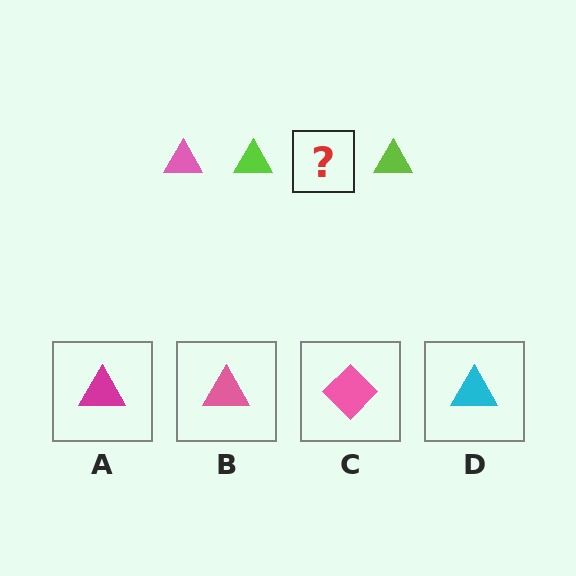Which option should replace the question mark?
Option B.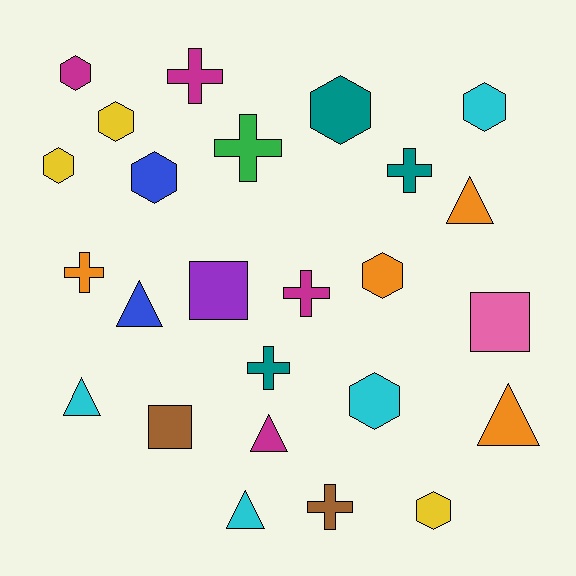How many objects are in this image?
There are 25 objects.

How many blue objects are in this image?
There are 2 blue objects.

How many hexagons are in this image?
There are 9 hexagons.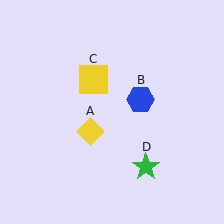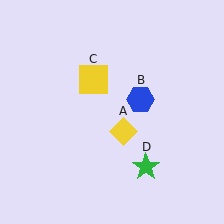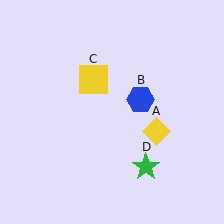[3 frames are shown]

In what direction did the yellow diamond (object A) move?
The yellow diamond (object A) moved right.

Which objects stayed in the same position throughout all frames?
Blue hexagon (object B) and yellow square (object C) and green star (object D) remained stationary.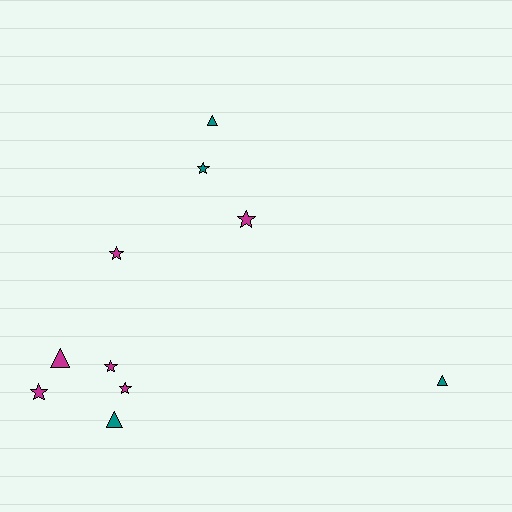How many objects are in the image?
There are 10 objects.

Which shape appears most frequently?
Star, with 6 objects.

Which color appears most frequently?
Magenta, with 6 objects.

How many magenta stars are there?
There are 5 magenta stars.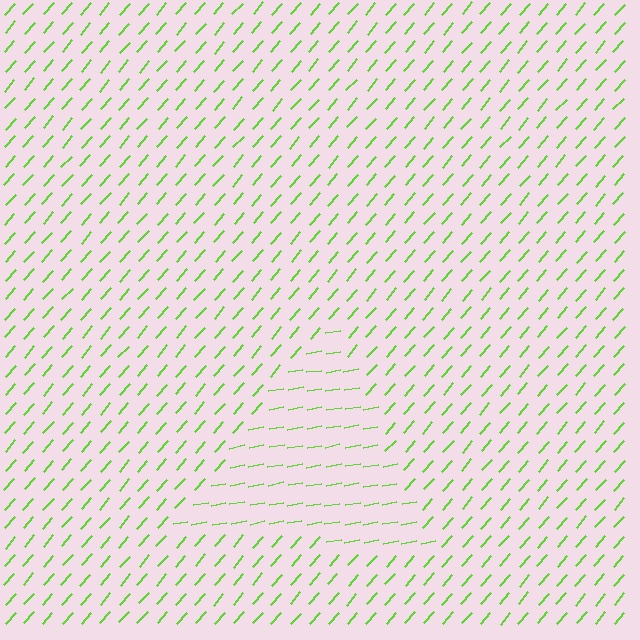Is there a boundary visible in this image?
Yes, there is a texture boundary formed by a change in line orientation.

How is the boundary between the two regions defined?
The boundary is defined purely by a change in line orientation (approximately 39 degrees difference). All lines are the same color and thickness.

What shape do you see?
I see a triangle.